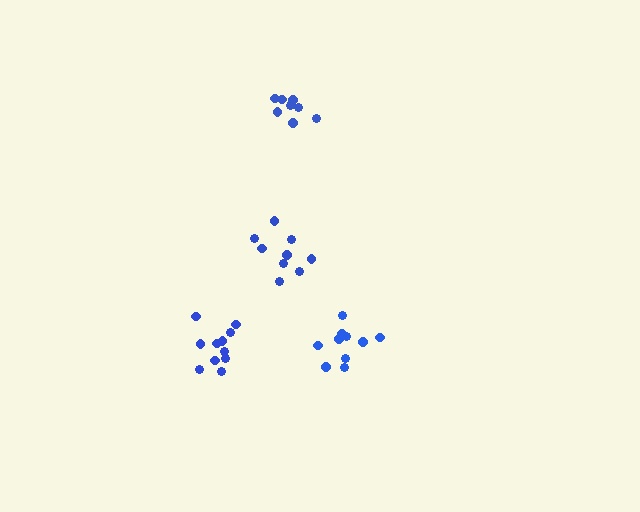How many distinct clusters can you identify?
There are 4 distinct clusters.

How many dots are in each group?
Group 1: 10 dots, Group 2: 9 dots, Group 3: 11 dots, Group 4: 8 dots (38 total).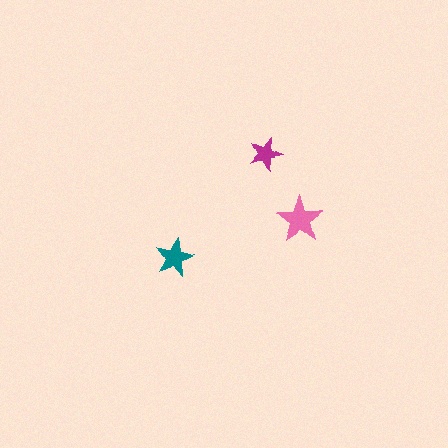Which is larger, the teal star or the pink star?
The pink one.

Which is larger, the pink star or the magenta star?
The pink one.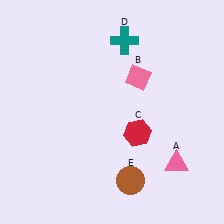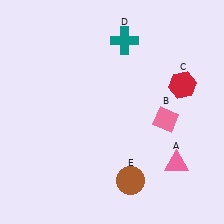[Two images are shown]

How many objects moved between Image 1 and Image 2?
2 objects moved between the two images.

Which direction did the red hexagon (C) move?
The red hexagon (C) moved up.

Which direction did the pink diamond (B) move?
The pink diamond (B) moved down.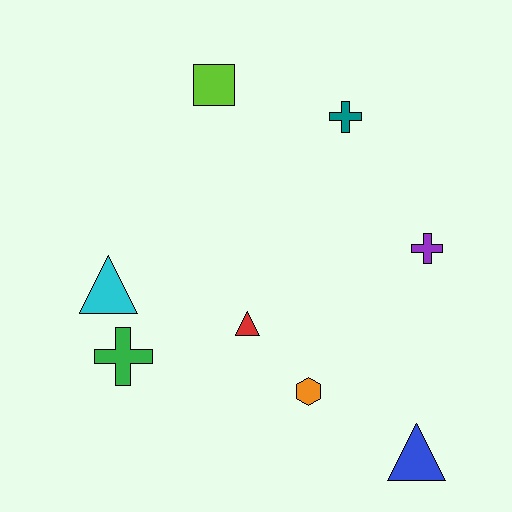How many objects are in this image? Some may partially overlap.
There are 8 objects.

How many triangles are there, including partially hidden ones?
There are 3 triangles.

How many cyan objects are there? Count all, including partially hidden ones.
There is 1 cyan object.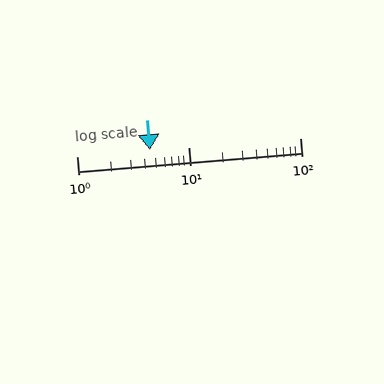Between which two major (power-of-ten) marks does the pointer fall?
The pointer is between 1 and 10.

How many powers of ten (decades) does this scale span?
The scale spans 2 decades, from 1 to 100.